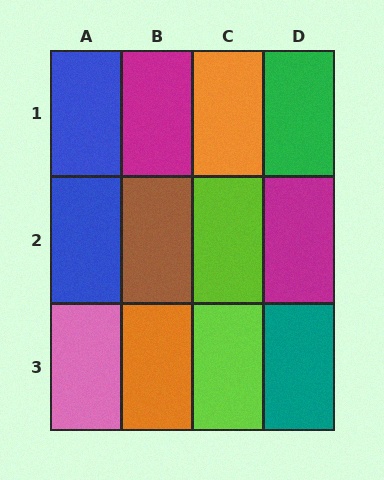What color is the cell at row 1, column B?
Magenta.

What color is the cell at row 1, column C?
Orange.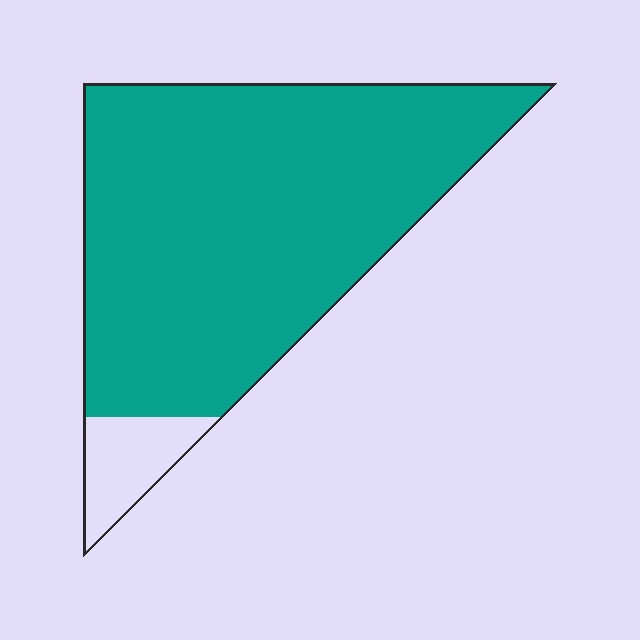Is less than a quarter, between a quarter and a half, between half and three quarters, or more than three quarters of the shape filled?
More than three quarters.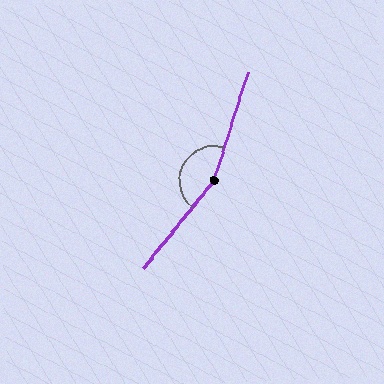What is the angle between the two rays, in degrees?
Approximately 159 degrees.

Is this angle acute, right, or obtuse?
It is obtuse.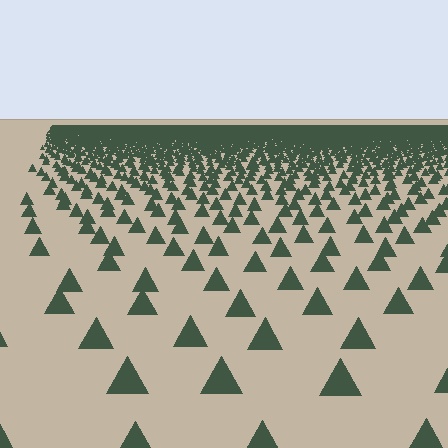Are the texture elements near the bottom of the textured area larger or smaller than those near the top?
Larger. Near the bottom, elements are closer to the viewer and appear at a bigger on-screen size.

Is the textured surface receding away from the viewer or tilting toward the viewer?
The surface is receding away from the viewer. Texture elements get smaller and denser toward the top.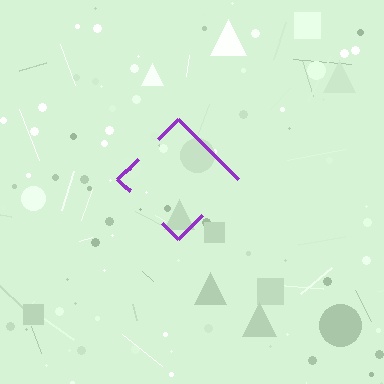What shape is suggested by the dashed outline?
The dashed outline suggests a diamond.